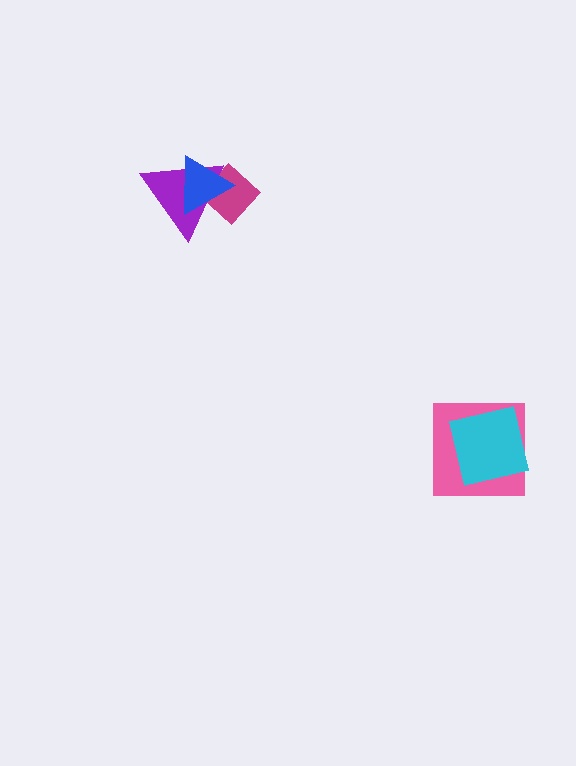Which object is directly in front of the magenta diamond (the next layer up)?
The purple triangle is directly in front of the magenta diamond.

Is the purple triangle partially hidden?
Yes, it is partially covered by another shape.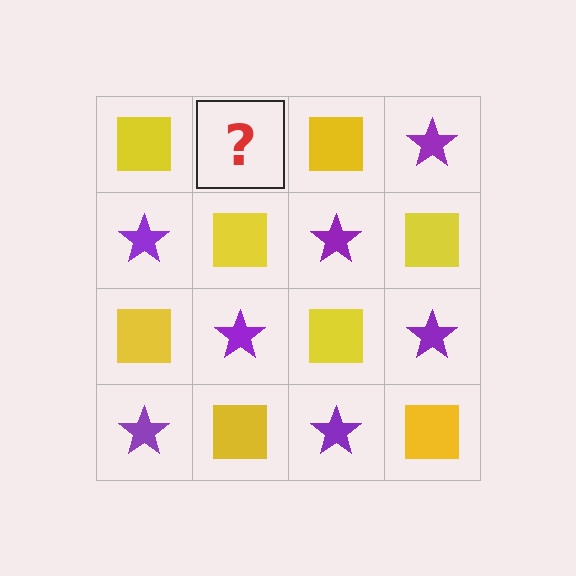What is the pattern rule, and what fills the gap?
The rule is that it alternates yellow square and purple star in a checkerboard pattern. The gap should be filled with a purple star.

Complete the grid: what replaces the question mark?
The question mark should be replaced with a purple star.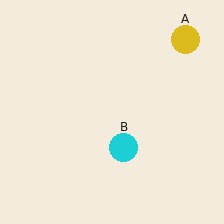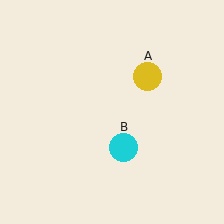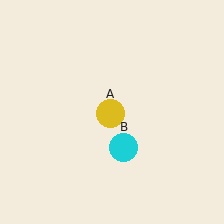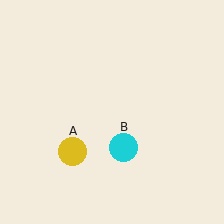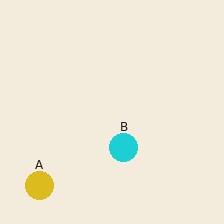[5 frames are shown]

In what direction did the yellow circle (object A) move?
The yellow circle (object A) moved down and to the left.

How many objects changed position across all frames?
1 object changed position: yellow circle (object A).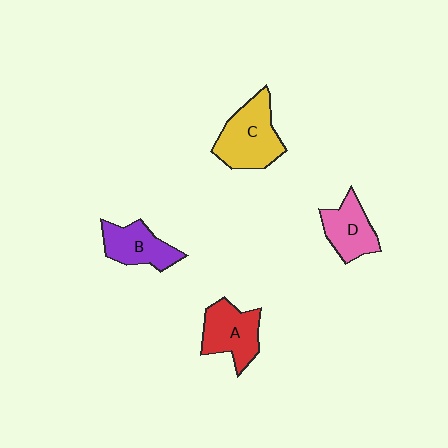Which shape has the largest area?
Shape C (yellow).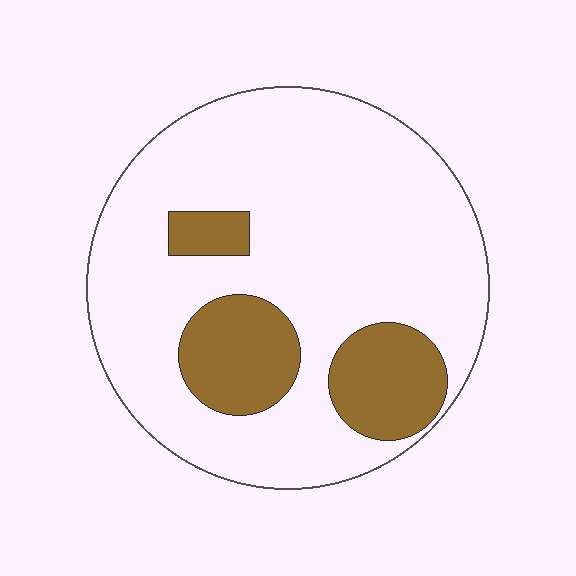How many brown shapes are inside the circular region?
3.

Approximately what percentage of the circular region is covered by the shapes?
Approximately 20%.